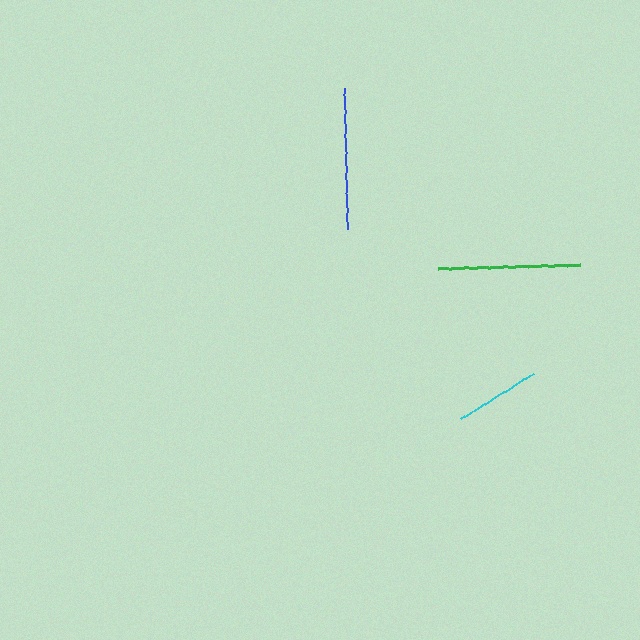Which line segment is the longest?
The green line is the longest at approximately 143 pixels.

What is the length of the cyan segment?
The cyan segment is approximately 85 pixels long.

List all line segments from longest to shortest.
From longest to shortest: green, blue, cyan.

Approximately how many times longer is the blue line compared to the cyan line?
The blue line is approximately 1.7 times the length of the cyan line.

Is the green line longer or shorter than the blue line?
The green line is longer than the blue line.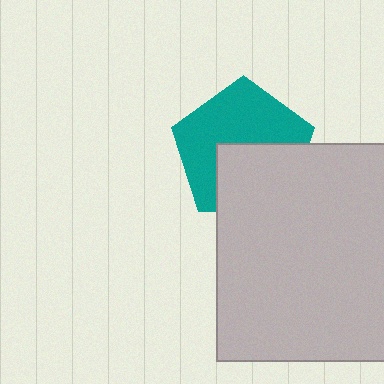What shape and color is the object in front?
The object in front is a light gray square.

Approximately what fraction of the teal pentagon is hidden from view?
Roughly 42% of the teal pentagon is hidden behind the light gray square.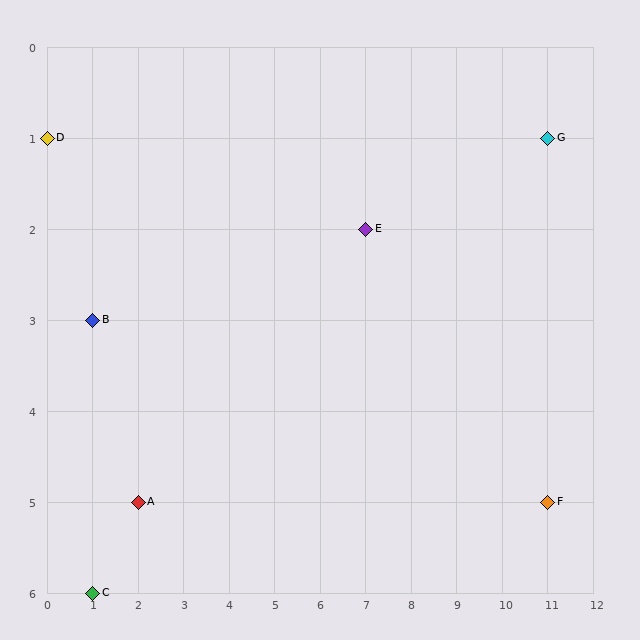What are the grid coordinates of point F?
Point F is at grid coordinates (11, 5).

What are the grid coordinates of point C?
Point C is at grid coordinates (1, 6).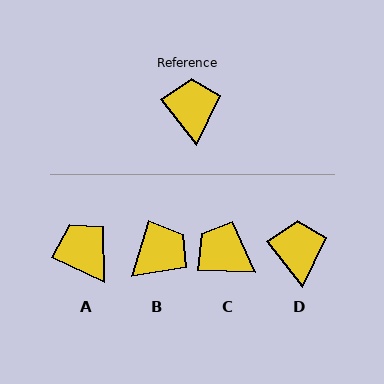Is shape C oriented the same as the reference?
No, it is off by about 50 degrees.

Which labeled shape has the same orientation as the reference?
D.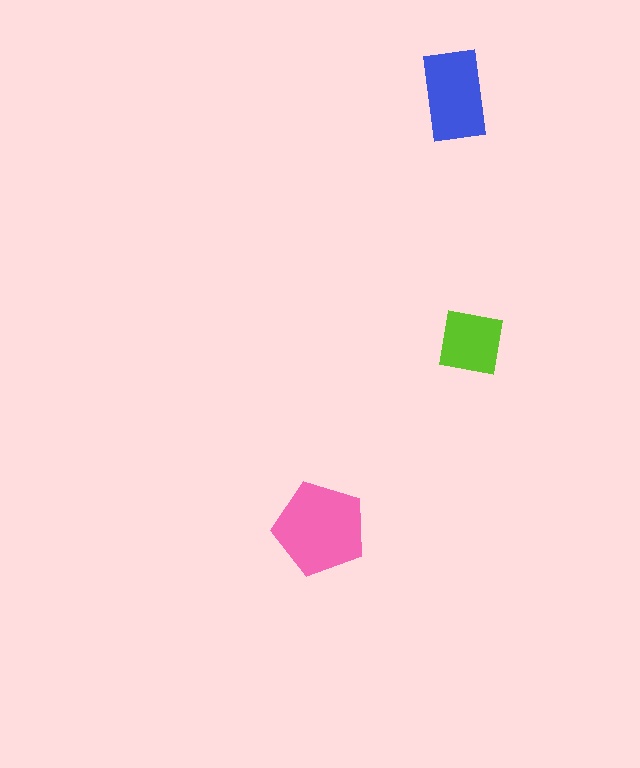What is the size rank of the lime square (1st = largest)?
3rd.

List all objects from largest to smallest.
The pink pentagon, the blue rectangle, the lime square.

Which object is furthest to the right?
The lime square is rightmost.